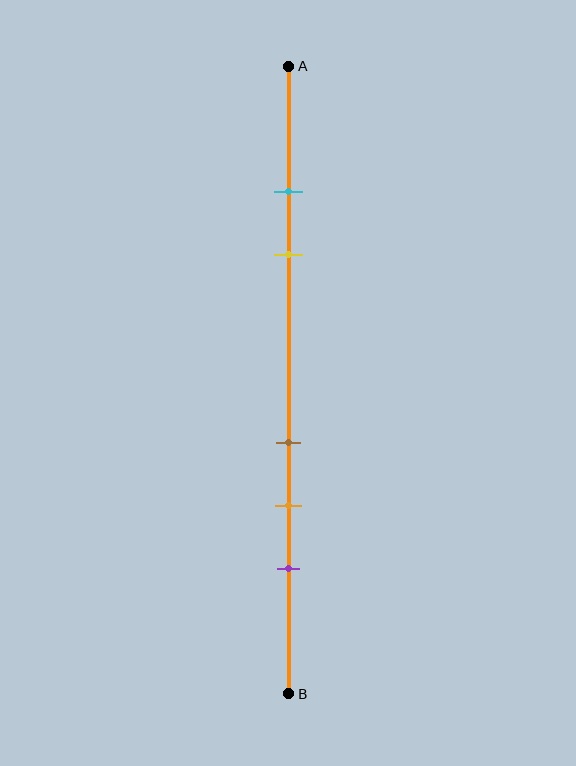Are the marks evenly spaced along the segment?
No, the marks are not evenly spaced.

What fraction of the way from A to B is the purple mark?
The purple mark is approximately 80% (0.8) of the way from A to B.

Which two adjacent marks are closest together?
The cyan and yellow marks are the closest adjacent pair.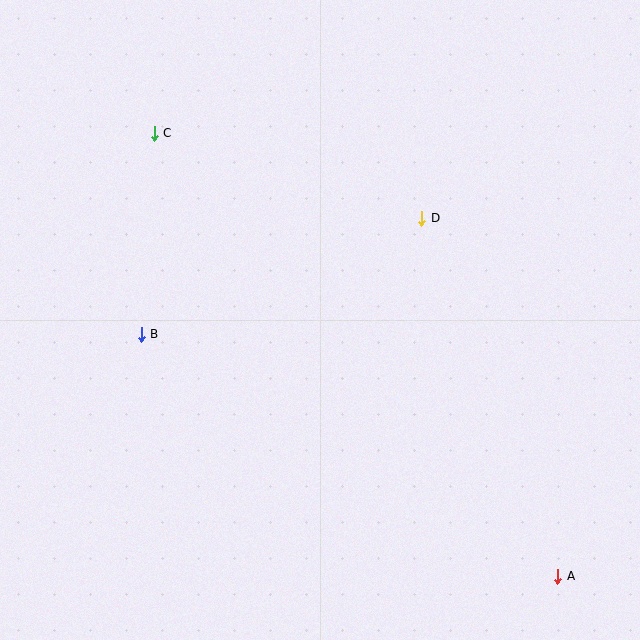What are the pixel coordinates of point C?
Point C is at (154, 133).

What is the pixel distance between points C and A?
The distance between C and A is 599 pixels.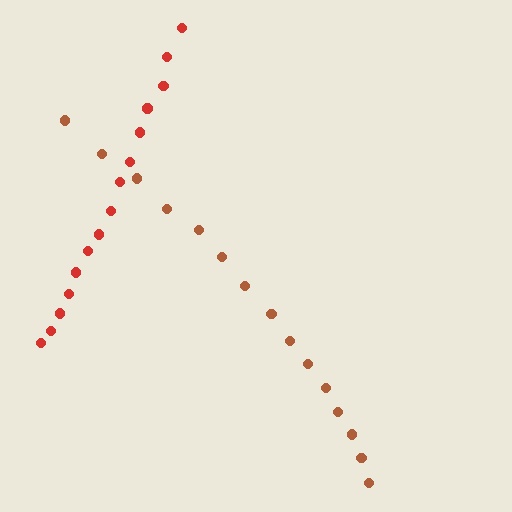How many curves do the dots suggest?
There are 2 distinct paths.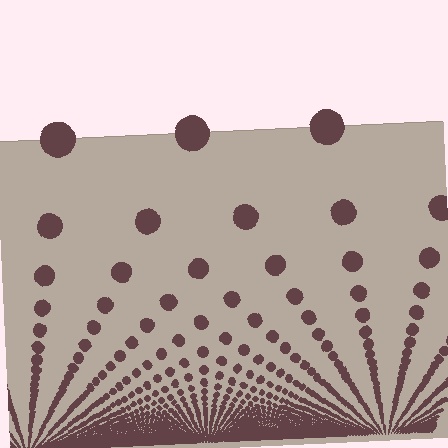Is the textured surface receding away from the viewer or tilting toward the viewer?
The surface appears to tilt toward the viewer. Texture elements get larger and sparser toward the top.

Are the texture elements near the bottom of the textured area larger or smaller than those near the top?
Smaller. The gradient is inverted — elements near the bottom are smaller and denser.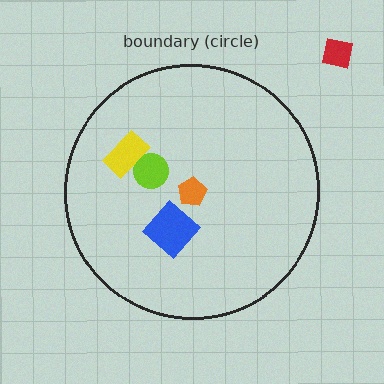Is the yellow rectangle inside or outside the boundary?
Inside.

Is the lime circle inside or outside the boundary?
Inside.